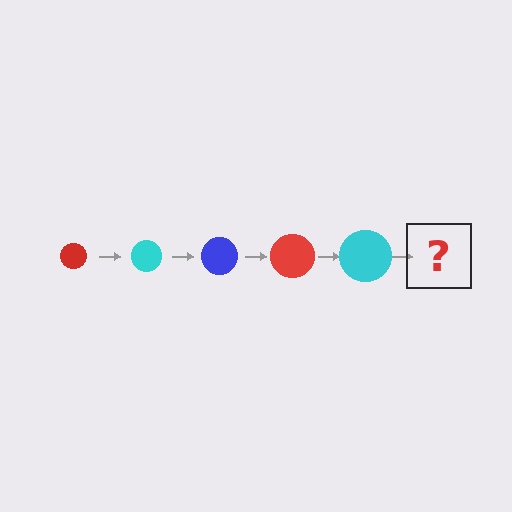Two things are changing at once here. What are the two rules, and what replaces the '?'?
The two rules are that the circle grows larger each step and the color cycles through red, cyan, and blue. The '?' should be a blue circle, larger than the previous one.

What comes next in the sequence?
The next element should be a blue circle, larger than the previous one.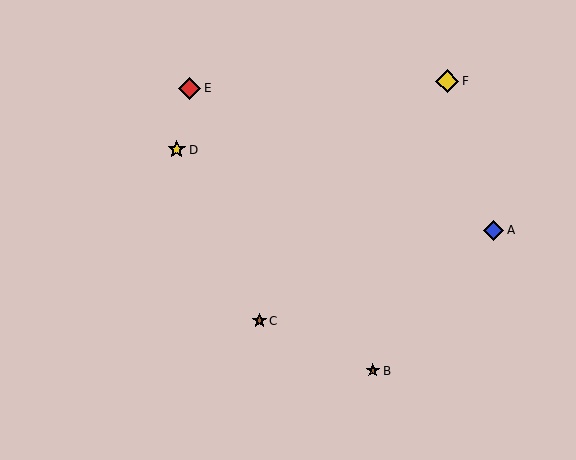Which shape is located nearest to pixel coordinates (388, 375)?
The brown star (labeled B) at (373, 371) is nearest to that location.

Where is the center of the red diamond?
The center of the red diamond is at (190, 88).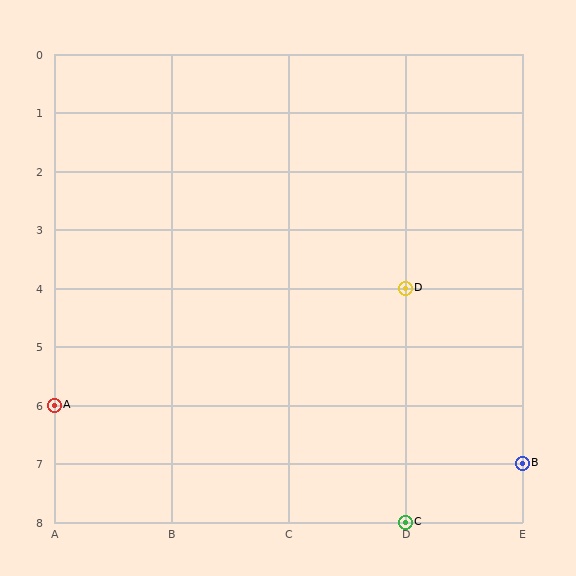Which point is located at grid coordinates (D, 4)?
Point D is at (D, 4).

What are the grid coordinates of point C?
Point C is at grid coordinates (D, 8).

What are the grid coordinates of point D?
Point D is at grid coordinates (D, 4).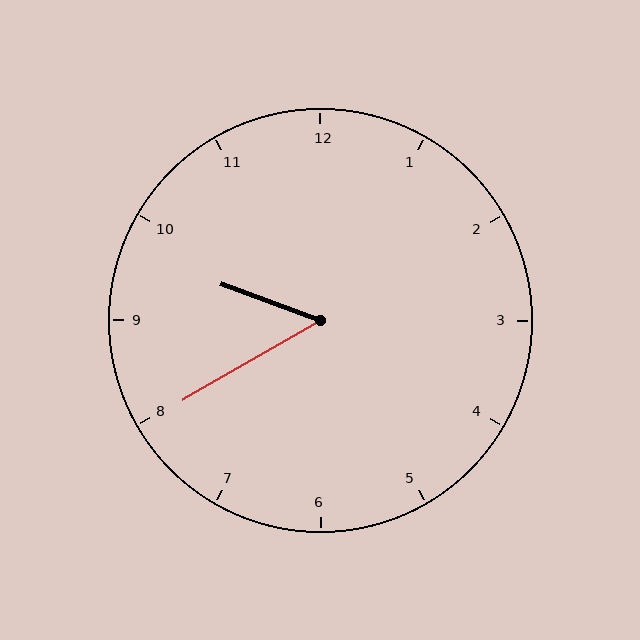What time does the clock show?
9:40.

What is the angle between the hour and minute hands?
Approximately 50 degrees.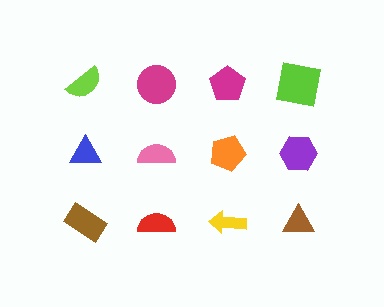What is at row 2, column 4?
A purple hexagon.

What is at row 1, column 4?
A lime square.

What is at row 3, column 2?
A red semicircle.